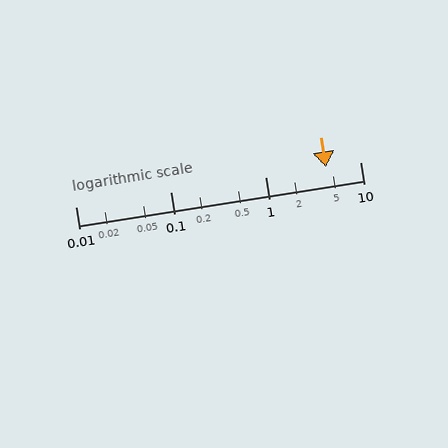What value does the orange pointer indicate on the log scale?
The pointer indicates approximately 4.4.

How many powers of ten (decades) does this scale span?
The scale spans 3 decades, from 0.01 to 10.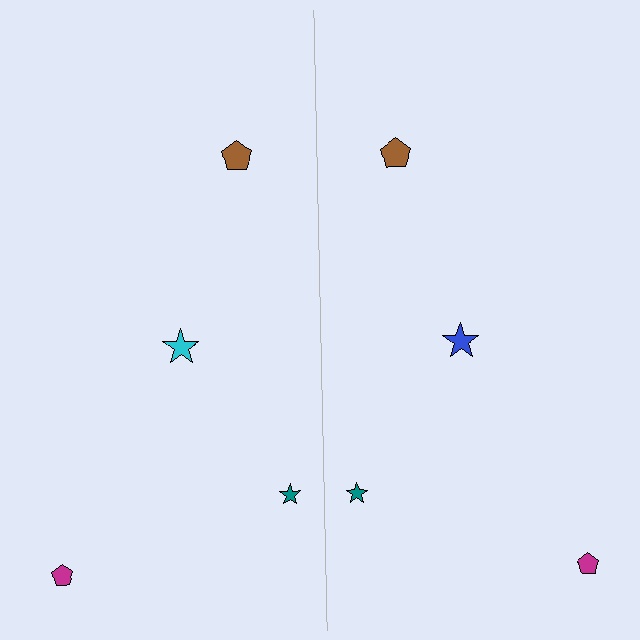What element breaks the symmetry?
The blue star on the right side breaks the symmetry — its mirror counterpart is cyan.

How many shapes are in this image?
There are 8 shapes in this image.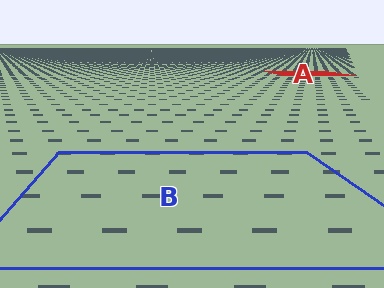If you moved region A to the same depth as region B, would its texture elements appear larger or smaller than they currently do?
They would appear larger. At a closer depth, the same texture elements are projected at a bigger on-screen size.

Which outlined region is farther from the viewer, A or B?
Region A is farther from the viewer — the texture elements inside it appear smaller and more densely packed.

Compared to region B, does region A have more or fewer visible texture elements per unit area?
Region A has more texture elements per unit area — they are packed more densely because it is farther away.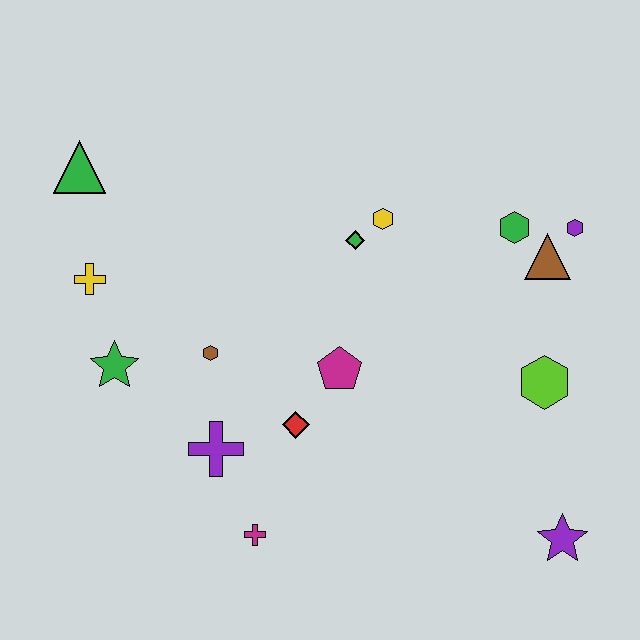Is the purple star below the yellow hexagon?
Yes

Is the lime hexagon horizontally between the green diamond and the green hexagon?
No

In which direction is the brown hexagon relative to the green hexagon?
The brown hexagon is to the left of the green hexagon.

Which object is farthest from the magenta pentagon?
The green triangle is farthest from the magenta pentagon.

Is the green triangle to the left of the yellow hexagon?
Yes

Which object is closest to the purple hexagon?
The brown triangle is closest to the purple hexagon.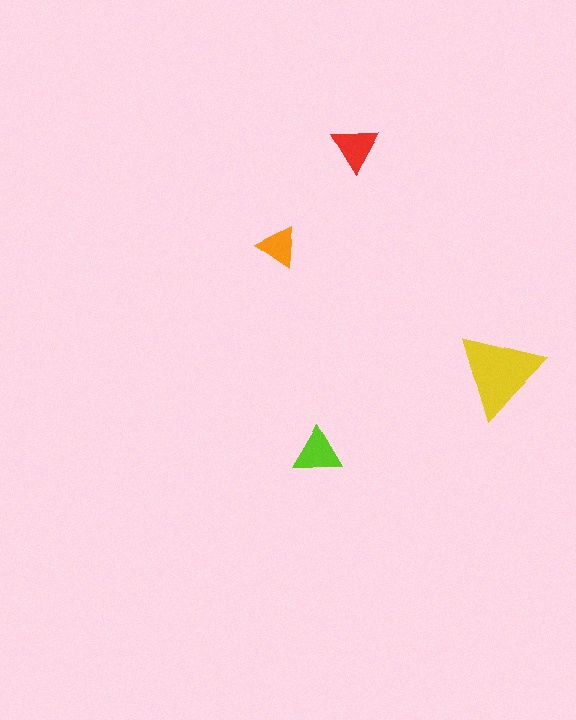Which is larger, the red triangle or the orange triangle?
The red one.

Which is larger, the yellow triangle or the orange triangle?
The yellow one.